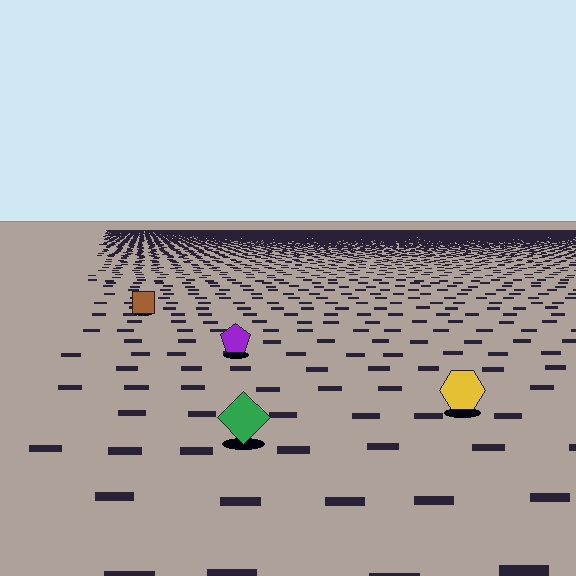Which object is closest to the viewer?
The green diamond is closest. The texture marks near it are larger and more spread out.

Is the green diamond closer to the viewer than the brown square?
Yes. The green diamond is closer — you can tell from the texture gradient: the ground texture is coarser near it.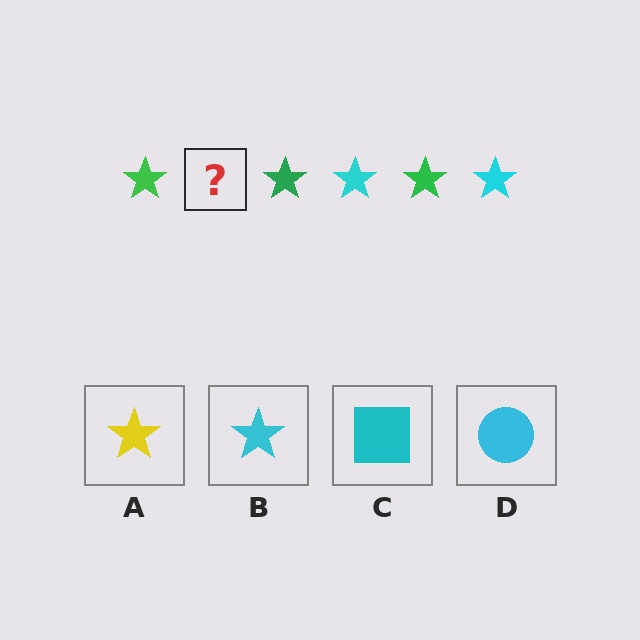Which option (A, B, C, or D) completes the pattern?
B.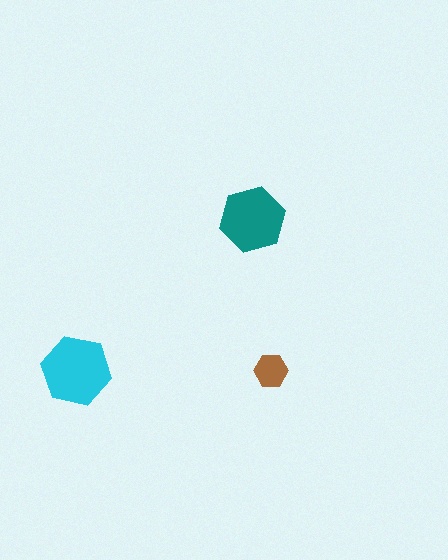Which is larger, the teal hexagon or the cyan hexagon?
The cyan one.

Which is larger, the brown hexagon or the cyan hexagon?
The cyan one.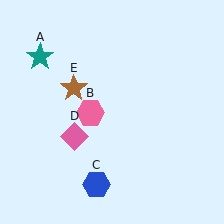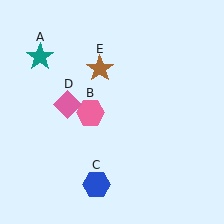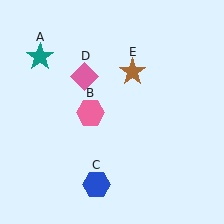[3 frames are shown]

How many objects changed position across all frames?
2 objects changed position: pink diamond (object D), brown star (object E).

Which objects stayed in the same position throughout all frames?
Teal star (object A) and pink hexagon (object B) and blue hexagon (object C) remained stationary.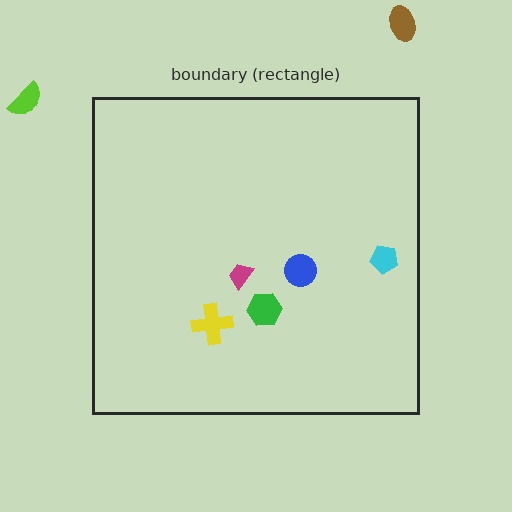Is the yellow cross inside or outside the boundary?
Inside.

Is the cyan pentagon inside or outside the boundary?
Inside.